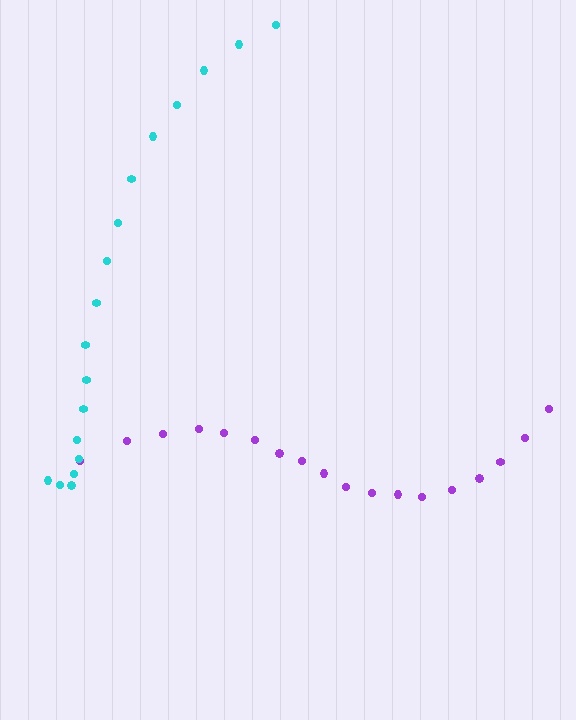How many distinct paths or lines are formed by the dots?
There are 2 distinct paths.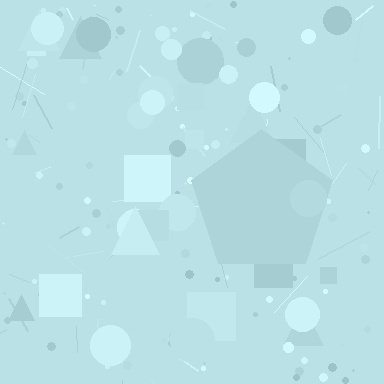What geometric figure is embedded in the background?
A pentagon is embedded in the background.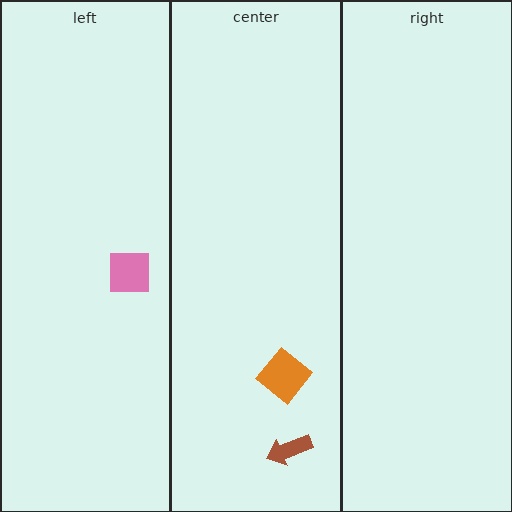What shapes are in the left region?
The pink square.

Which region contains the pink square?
The left region.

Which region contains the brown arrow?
The center region.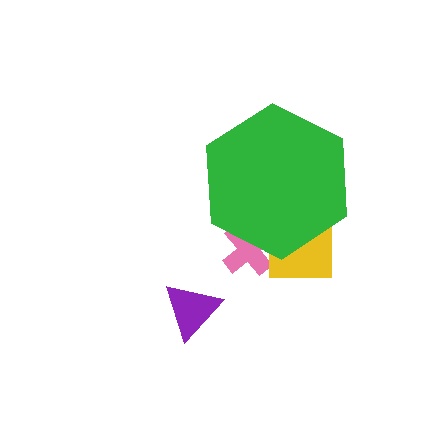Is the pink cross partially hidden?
Yes, the pink cross is partially hidden behind the green hexagon.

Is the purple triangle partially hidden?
No, the purple triangle is fully visible.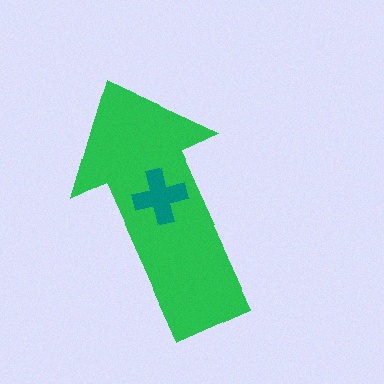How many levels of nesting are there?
2.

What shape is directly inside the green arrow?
The teal cross.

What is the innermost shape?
The teal cross.